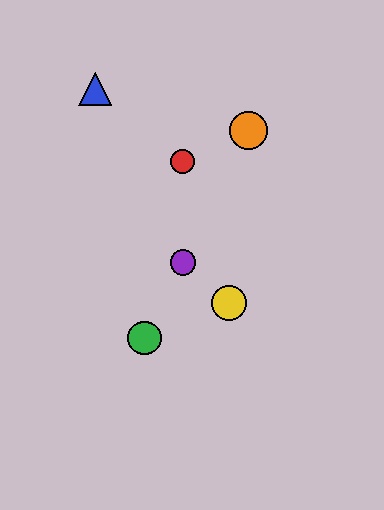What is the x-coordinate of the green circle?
The green circle is at x≈144.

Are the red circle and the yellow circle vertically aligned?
No, the red circle is at x≈183 and the yellow circle is at x≈229.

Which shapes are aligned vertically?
The red circle, the purple circle are aligned vertically.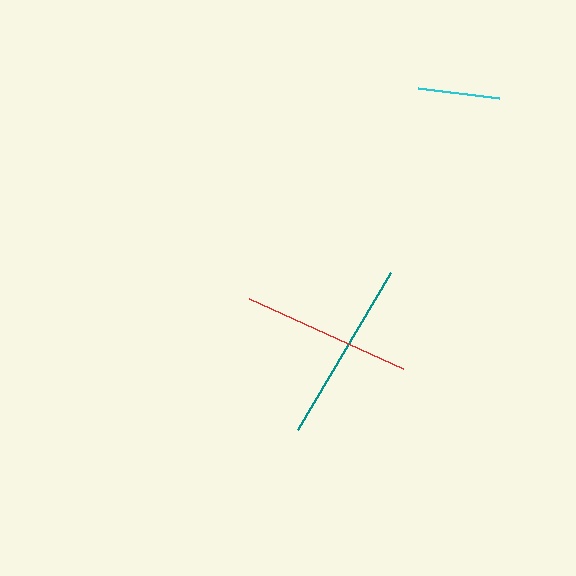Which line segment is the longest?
The teal line is the longest at approximately 183 pixels.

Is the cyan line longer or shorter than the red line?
The red line is longer than the cyan line.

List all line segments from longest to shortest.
From longest to shortest: teal, red, cyan.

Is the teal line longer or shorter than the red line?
The teal line is longer than the red line.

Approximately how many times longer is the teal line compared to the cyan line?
The teal line is approximately 2.2 times the length of the cyan line.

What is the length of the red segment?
The red segment is approximately 169 pixels long.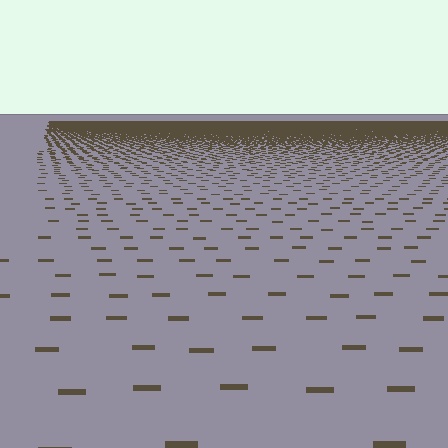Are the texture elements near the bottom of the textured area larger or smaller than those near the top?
Larger. Near the bottom, elements are closer to the viewer and appear at a bigger on-screen size.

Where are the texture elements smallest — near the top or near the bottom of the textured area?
Near the top.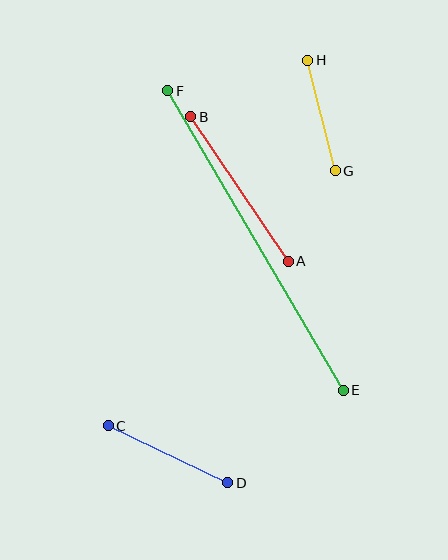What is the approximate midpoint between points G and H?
The midpoint is at approximately (322, 115) pixels.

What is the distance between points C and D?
The distance is approximately 133 pixels.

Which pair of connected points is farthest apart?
Points E and F are farthest apart.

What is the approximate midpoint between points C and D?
The midpoint is at approximately (168, 454) pixels.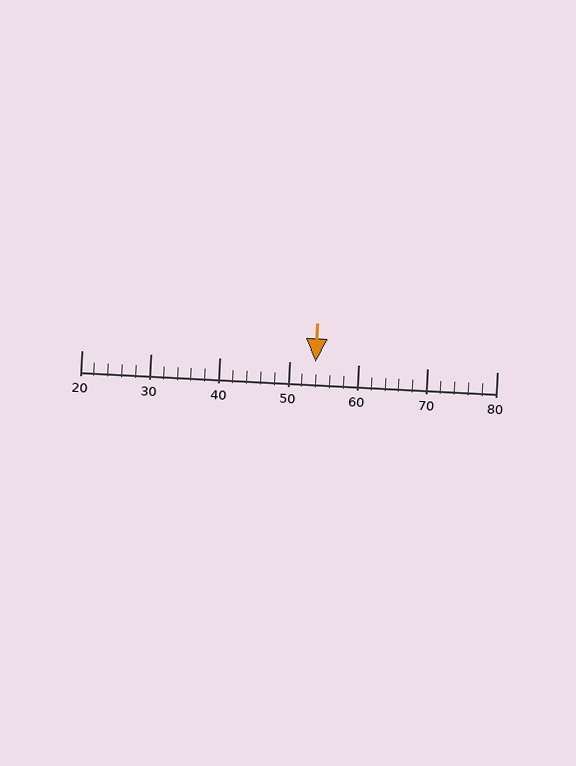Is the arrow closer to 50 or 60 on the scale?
The arrow is closer to 50.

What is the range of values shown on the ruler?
The ruler shows values from 20 to 80.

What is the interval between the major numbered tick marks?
The major tick marks are spaced 10 units apart.